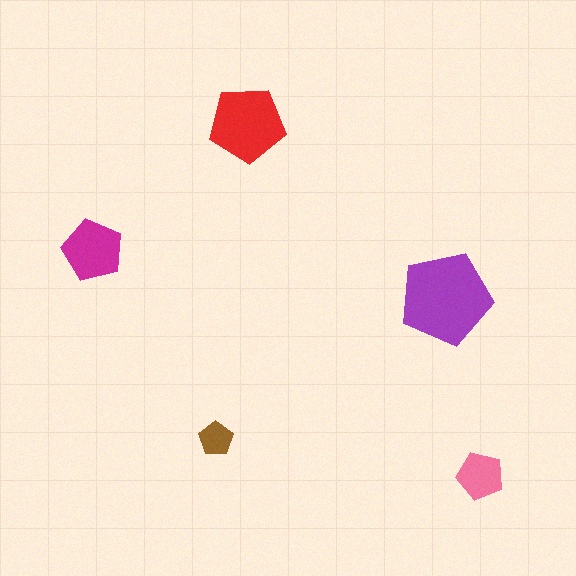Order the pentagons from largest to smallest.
the purple one, the red one, the magenta one, the pink one, the brown one.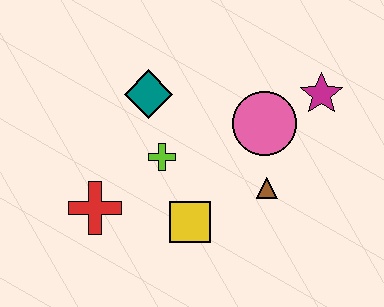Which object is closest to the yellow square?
The lime cross is closest to the yellow square.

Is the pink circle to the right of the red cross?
Yes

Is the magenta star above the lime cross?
Yes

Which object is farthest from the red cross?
The magenta star is farthest from the red cross.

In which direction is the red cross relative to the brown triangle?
The red cross is to the left of the brown triangle.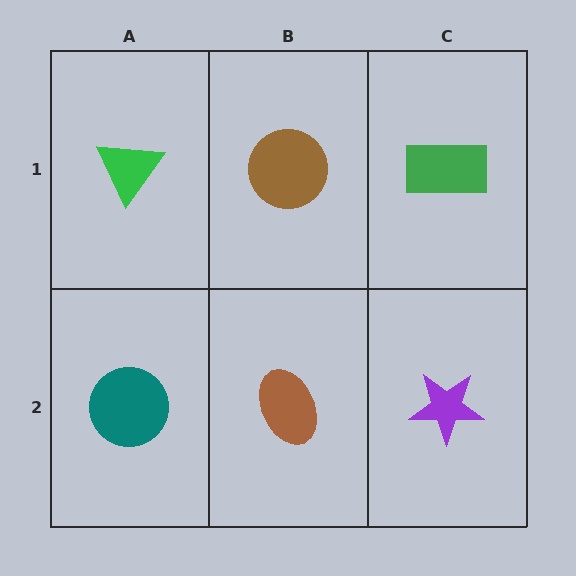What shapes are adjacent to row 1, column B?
A brown ellipse (row 2, column B), a green triangle (row 1, column A), a green rectangle (row 1, column C).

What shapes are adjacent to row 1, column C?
A purple star (row 2, column C), a brown circle (row 1, column B).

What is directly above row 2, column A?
A green triangle.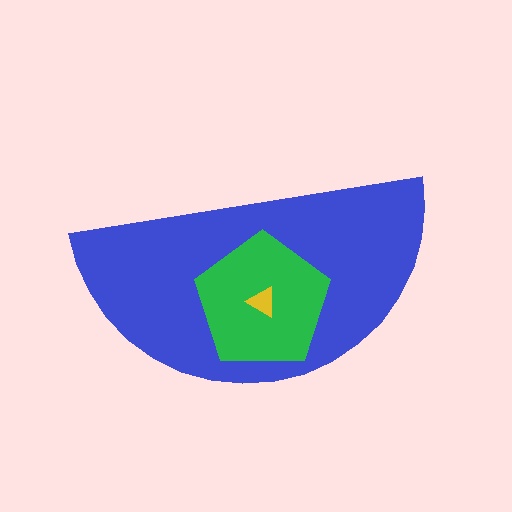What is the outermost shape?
The blue semicircle.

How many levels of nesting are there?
3.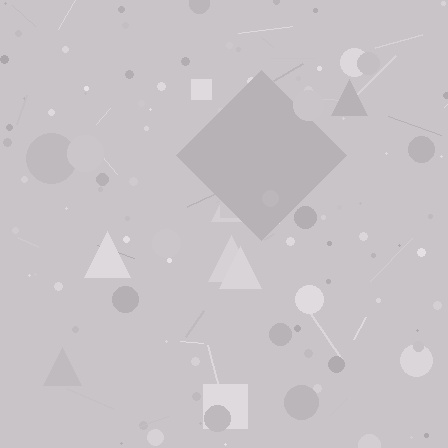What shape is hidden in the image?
A diamond is hidden in the image.